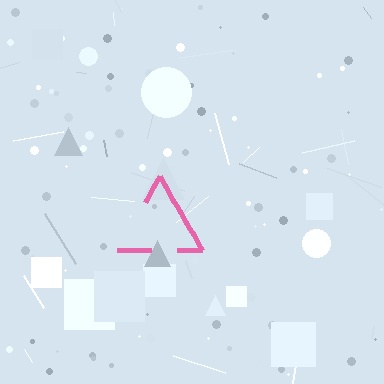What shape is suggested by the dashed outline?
The dashed outline suggests a triangle.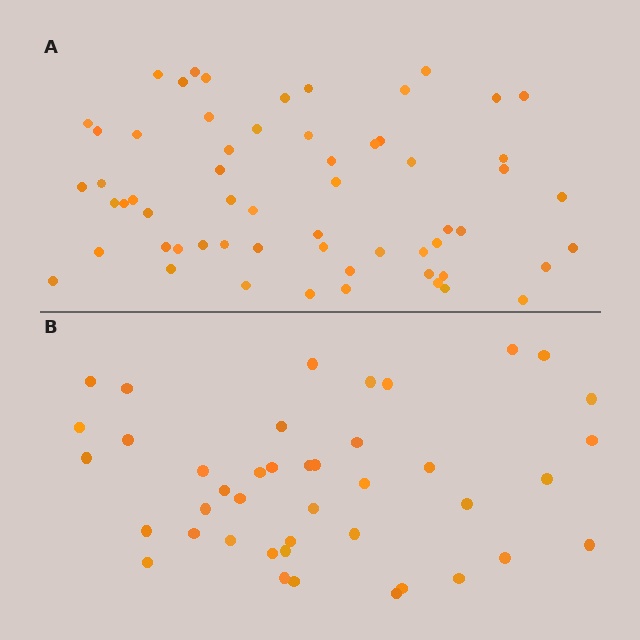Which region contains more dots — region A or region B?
Region A (the top region) has more dots.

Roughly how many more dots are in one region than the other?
Region A has approximately 20 more dots than region B.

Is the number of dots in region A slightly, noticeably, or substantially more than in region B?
Region A has noticeably more, but not dramatically so. The ratio is roughly 1.4 to 1.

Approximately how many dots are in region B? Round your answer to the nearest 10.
About 40 dots. (The exact count is 42, which rounds to 40.)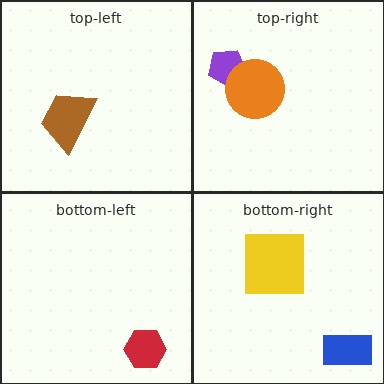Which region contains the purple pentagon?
The top-right region.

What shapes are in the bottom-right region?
The yellow square, the blue rectangle.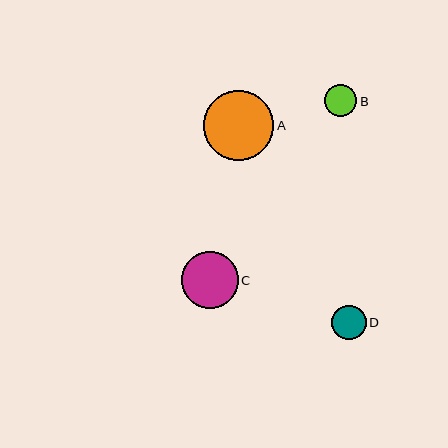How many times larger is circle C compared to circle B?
Circle C is approximately 1.8 times the size of circle B.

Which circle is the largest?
Circle A is the largest with a size of approximately 70 pixels.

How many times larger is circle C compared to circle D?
Circle C is approximately 1.7 times the size of circle D.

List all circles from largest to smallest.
From largest to smallest: A, C, D, B.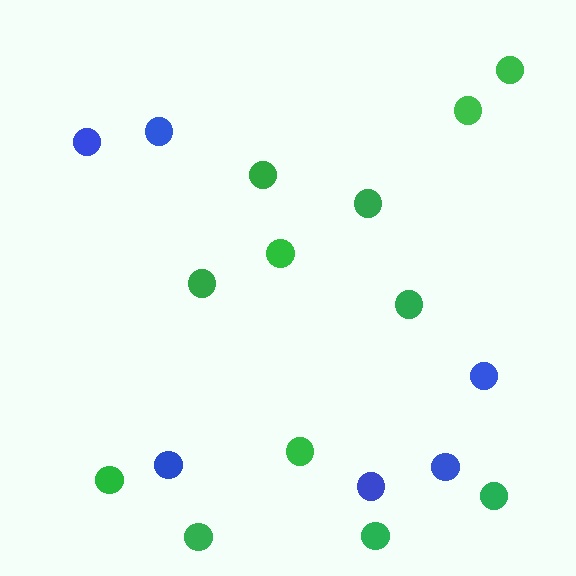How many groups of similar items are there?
There are 2 groups: one group of green circles (12) and one group of blue circles (6).